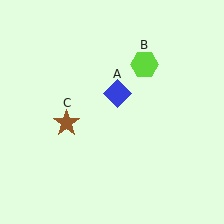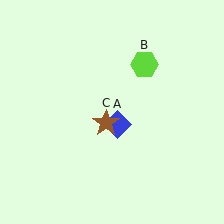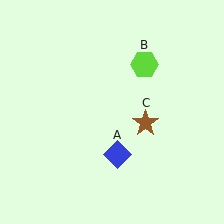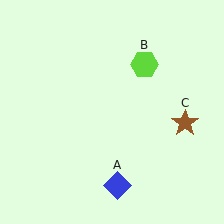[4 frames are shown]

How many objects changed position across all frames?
2 objects changed position: blue diamond (object A), brown star (object C).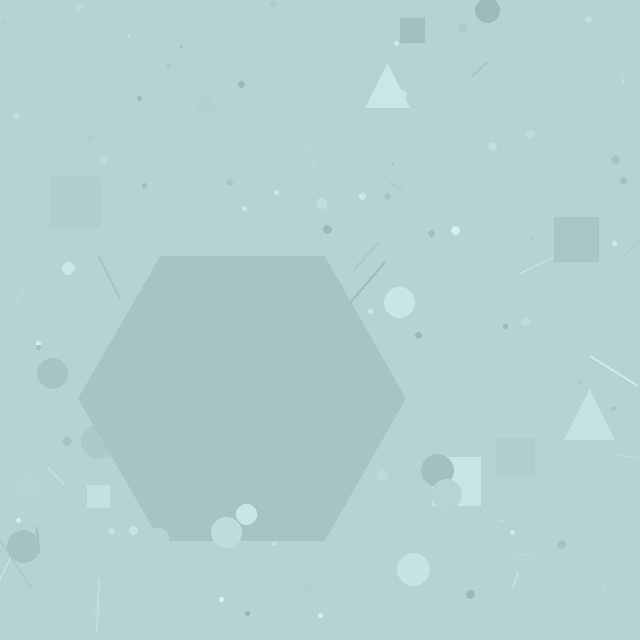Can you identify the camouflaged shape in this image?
The camouflaged shape is a hexagon.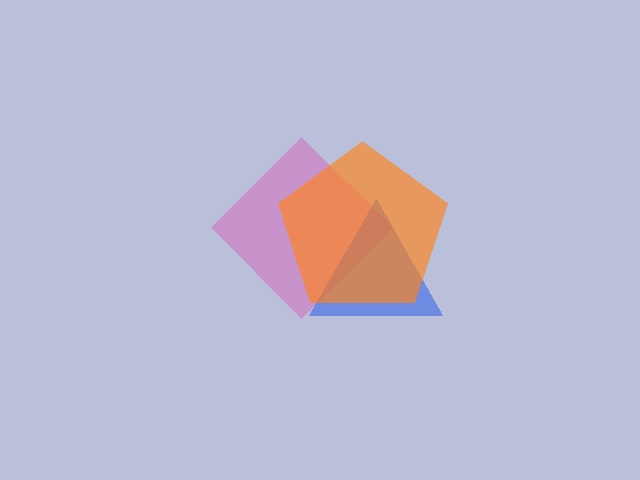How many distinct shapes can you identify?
There are 3 distinct shapes: a pink diamond, a blue triangle, an orange pentagon.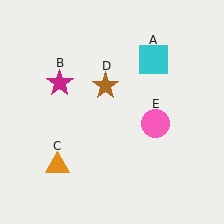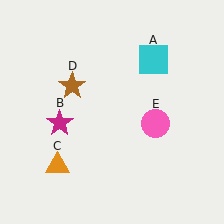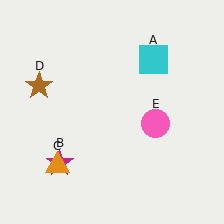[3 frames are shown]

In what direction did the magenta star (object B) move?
The magenta star (object B) moved down.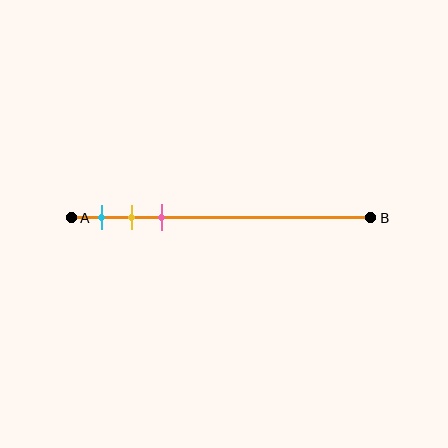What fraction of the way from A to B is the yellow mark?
The yellow mark is approximately 20% (0.2) of the way from A to B.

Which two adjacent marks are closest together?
The yellow and pink marks are the closest adjacent pair.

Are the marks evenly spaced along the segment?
Yes, the marks are approximately evenly spaced.